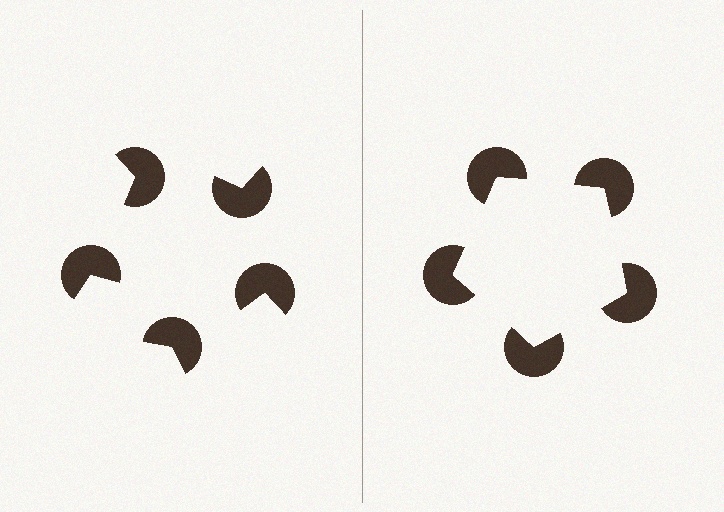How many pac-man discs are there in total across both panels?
10 — 5 on each side.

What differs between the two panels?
The pac-man discs are positioned identically on both sides; only the wedge orientations differ. On the right they align to a pentagon; on the left they are misaligned.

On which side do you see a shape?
An illusory pentagon appears on the right side. On the left side the wedge cuts are rotated, so no coherent shape forms.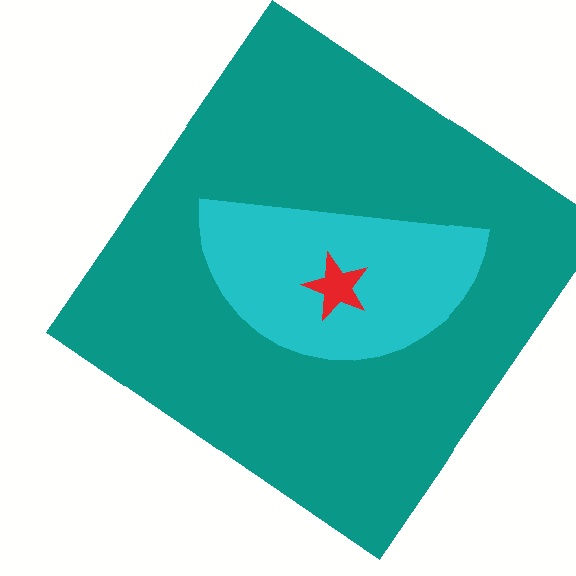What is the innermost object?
The red star.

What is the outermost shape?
The teal diamond.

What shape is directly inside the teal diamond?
The cyan semicircle.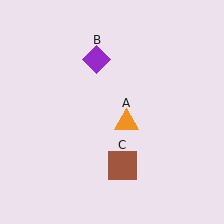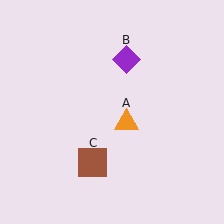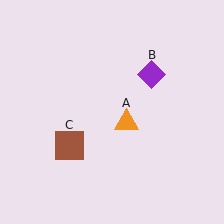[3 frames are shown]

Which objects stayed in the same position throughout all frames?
Orange triangle (object A) remained stationary.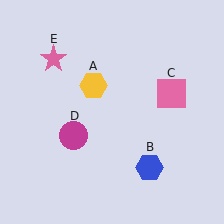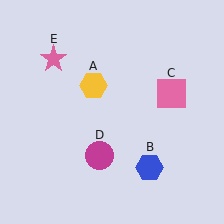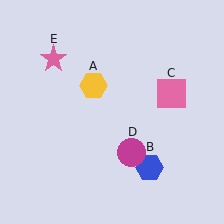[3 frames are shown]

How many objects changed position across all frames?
1 object changed position: magenta circle (object D).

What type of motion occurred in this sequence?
The magenta circle (object D) rotated counterclockwise around the center of the scene.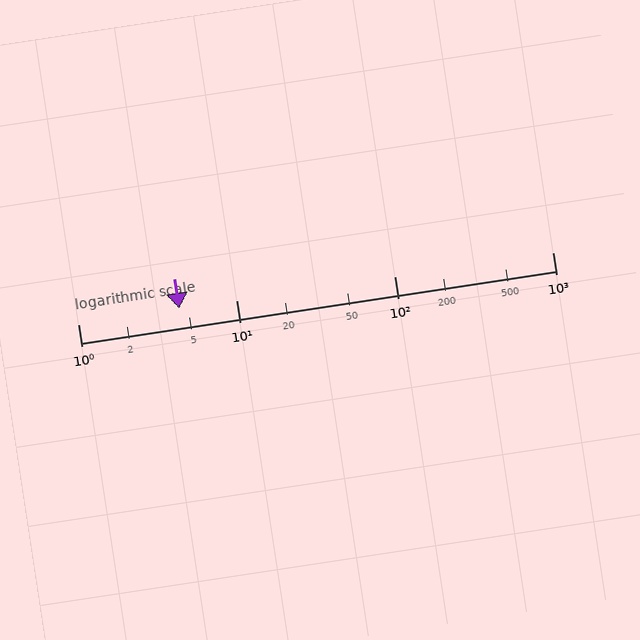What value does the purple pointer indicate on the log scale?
The pointer indicates approximately 4.4.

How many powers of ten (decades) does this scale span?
The scale spans 3 decades, from 1 to 1000.